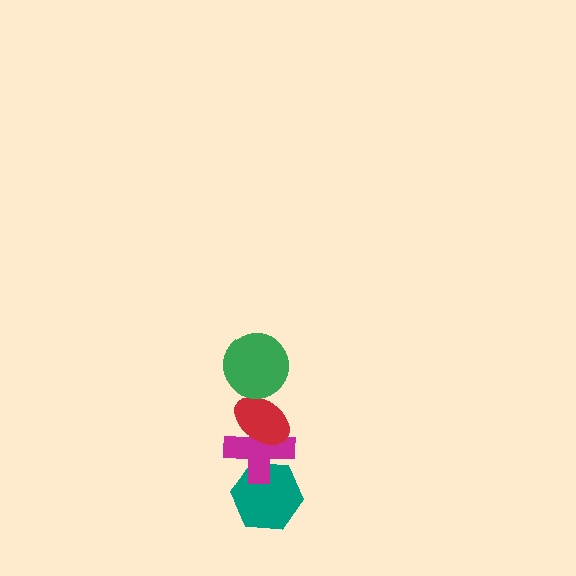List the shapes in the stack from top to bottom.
From top to bottom: the green circle, the red ellipse, the magenta cross, the teal hexagon.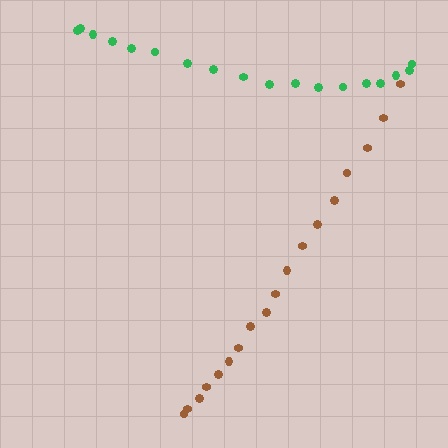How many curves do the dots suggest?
There are 2 distinct paths.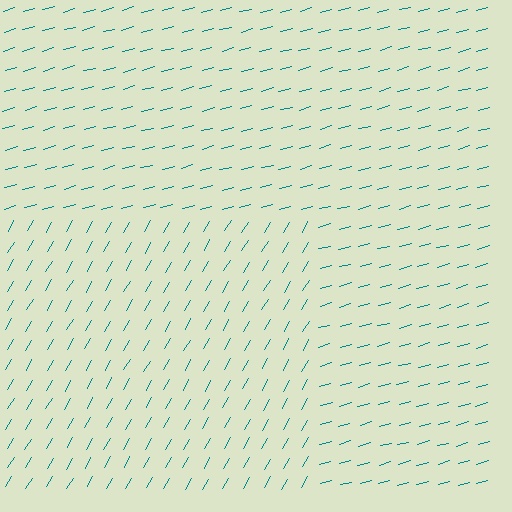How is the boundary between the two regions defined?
The boundary is defined purely by a change in line orientation (approximately 45 degrees difference). All lines are the same color and thickness.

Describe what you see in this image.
The image is filled with small teal line segments. A rectangle region in the image has lines oriented differently from the surrounding lines, creating a visible texture boundary.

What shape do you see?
I see a rectangle.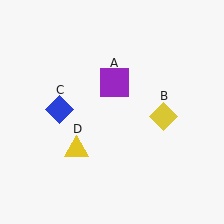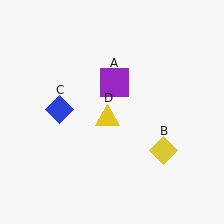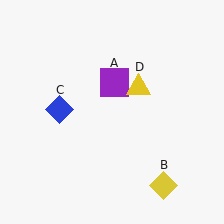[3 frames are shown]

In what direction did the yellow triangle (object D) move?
The yellow triangle (object D) moved up and to the right.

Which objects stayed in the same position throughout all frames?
Purple square (object A) and blue diamond (object C) remained stationary.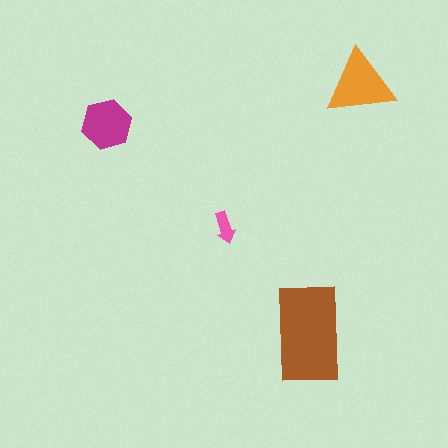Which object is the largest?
The brown rectangle.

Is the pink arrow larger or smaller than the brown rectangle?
Smaller.